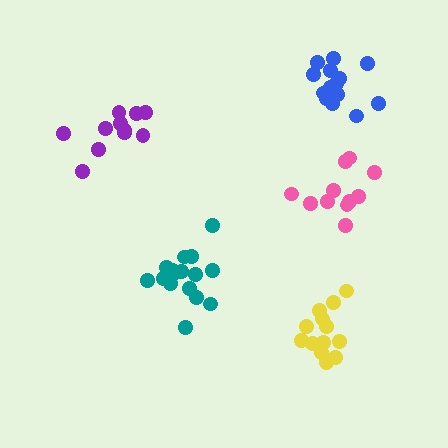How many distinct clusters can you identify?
There are 5 distinct clusters.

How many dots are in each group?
Group 1: 13 dots, Group 2: 15 dots, Group 3: 11 dots, Group 4: 16 dots, Group 5: 11 dots (66 total).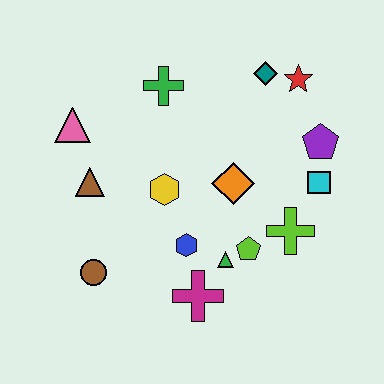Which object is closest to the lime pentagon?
The green triangle is closest to the lime pentagon.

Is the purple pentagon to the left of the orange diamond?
No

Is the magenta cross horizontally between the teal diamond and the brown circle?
Yes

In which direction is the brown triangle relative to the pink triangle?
The brown triangle is below the pink triangle.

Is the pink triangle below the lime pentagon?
No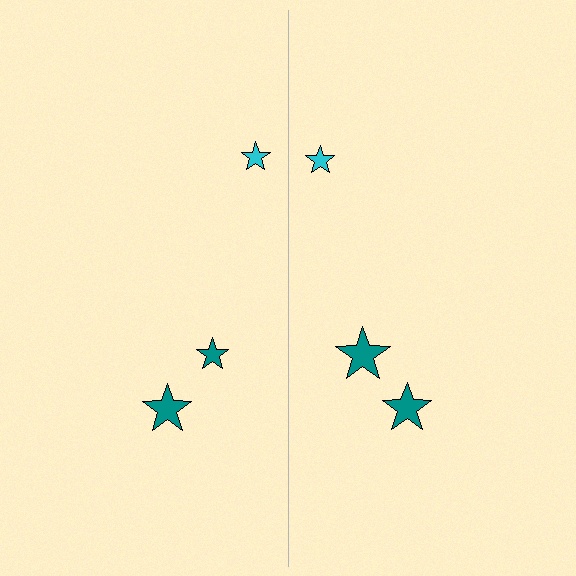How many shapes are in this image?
There are 6 shapes in this image.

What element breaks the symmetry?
The teal star on the right side has a different size than its mirror counterpart.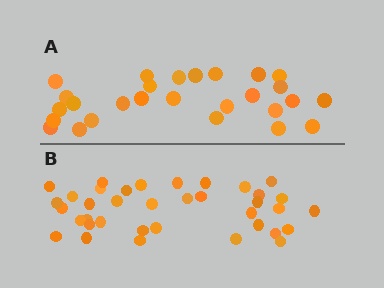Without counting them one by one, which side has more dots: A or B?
Region B (the bottom region) has more dots.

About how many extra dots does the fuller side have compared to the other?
Region B has roughly 10 or so more dots than region A.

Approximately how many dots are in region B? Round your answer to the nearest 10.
About 40 dots. (The exact count is 37, which rounds to 40.)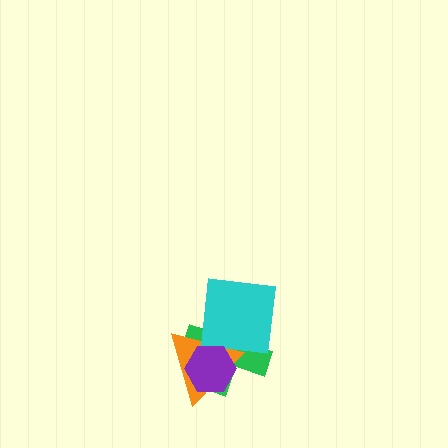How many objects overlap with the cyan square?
3 objects overlap with the cyan square.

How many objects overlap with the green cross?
3 objects overlap with the green cross.